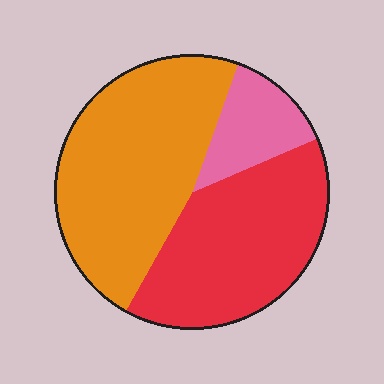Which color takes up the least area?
Pink, at roughly 15%.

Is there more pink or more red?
Red.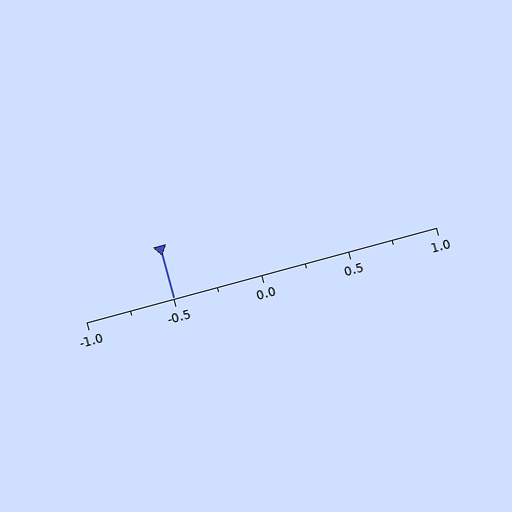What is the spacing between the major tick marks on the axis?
The major ticks are spaced 0.5 apart.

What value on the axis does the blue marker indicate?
The marker indicates approximately -0.5.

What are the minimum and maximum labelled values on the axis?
The axis runs from -1.0 to 1.0.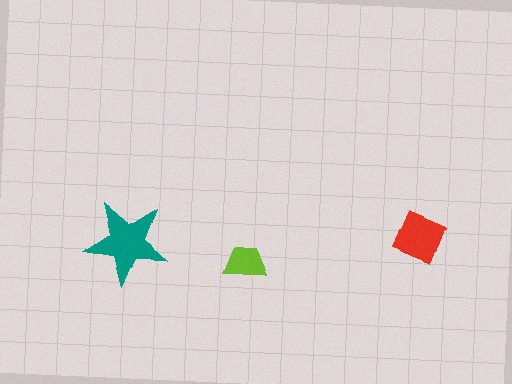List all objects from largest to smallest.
The teal star, the red diamond, the lime trapezoid.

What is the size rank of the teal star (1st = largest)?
1st.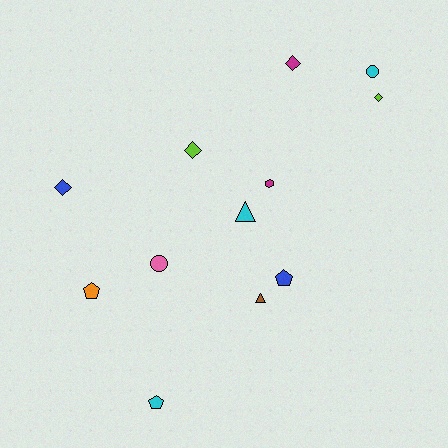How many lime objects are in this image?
There are 2 lime objects.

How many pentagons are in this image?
There are 3 pentagons.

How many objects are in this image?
There are 12 objects.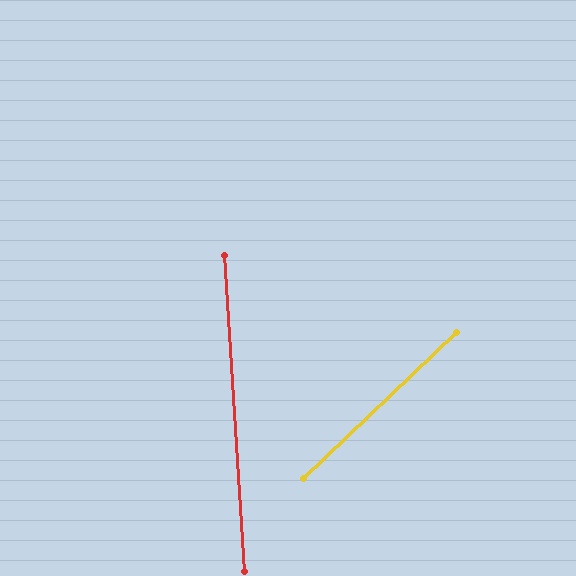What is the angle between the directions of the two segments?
Approximately 50 degrees.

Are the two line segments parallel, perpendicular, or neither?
Neither parallel nor perpendicular — they differ by about 50°.